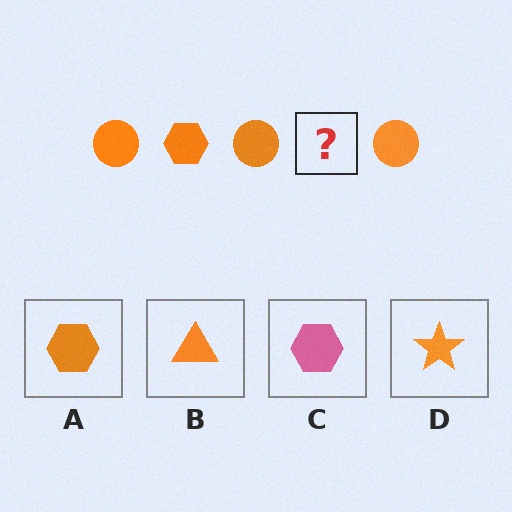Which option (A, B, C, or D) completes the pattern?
A.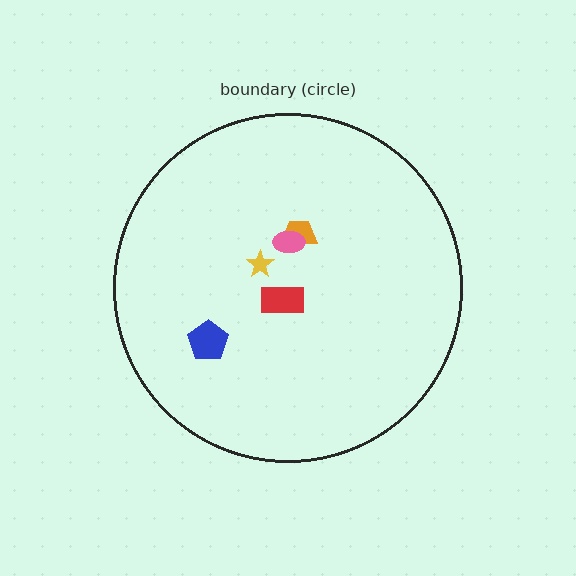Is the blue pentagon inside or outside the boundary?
Inside.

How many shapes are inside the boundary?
5 inside, 0 outside.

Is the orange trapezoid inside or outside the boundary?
Inside.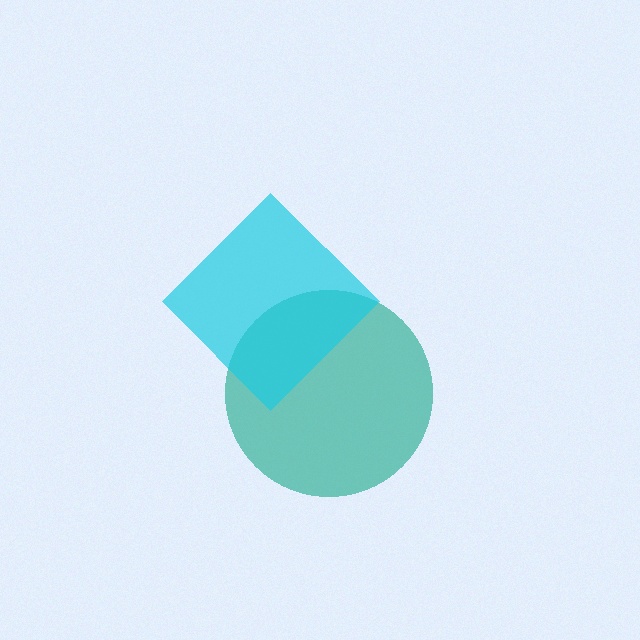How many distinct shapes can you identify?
There are 2 distinct shapes: a teal circle, a cyan diamond.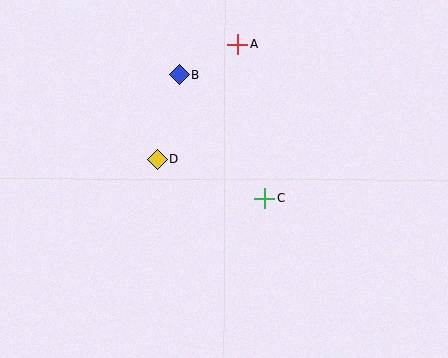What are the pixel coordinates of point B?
Point B is at (180, 75).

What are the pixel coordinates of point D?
Point D is at (157, 159).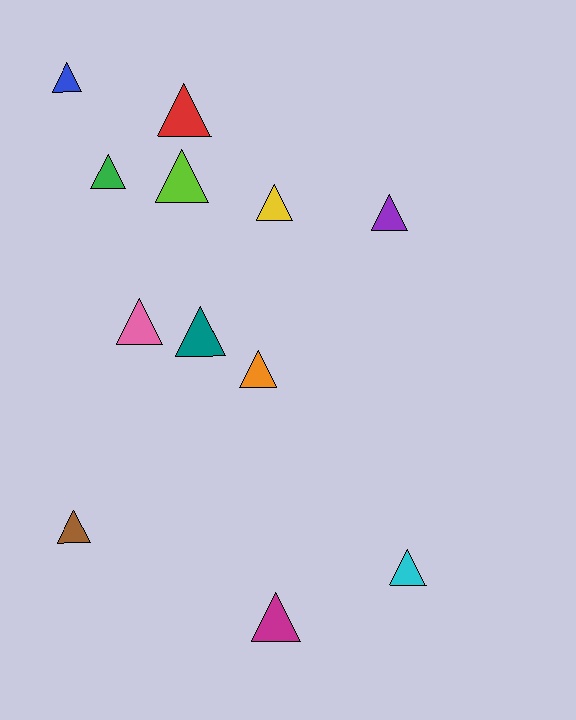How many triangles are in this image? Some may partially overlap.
There are 12 triangles.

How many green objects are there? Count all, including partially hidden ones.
There is 1 green object.